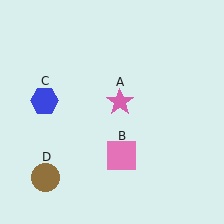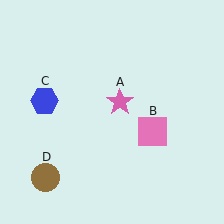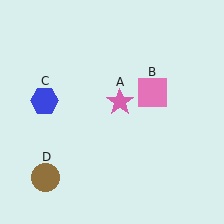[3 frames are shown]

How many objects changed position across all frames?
1 object changed position: pink square (object B).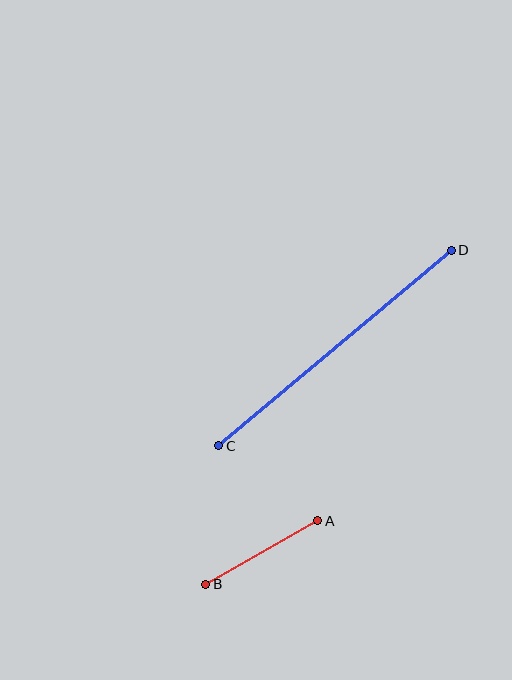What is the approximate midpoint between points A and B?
The midpoint is at approximately (262, 552) pixels.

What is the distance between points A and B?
The distance is approximately 129 pixels.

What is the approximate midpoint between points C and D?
The midpoint is at approximately (335, 348) pixels.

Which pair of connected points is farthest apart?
Points C and D are farthest apart.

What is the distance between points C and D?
The distance is approximately 304 pixels.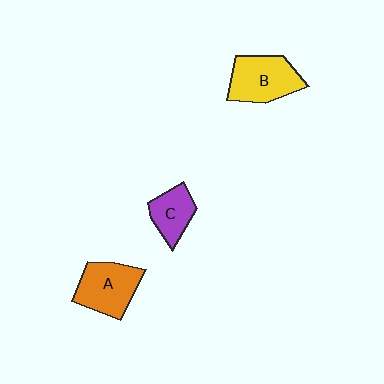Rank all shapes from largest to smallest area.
From largest to smallest: B (yellow), A (orange), C (purple).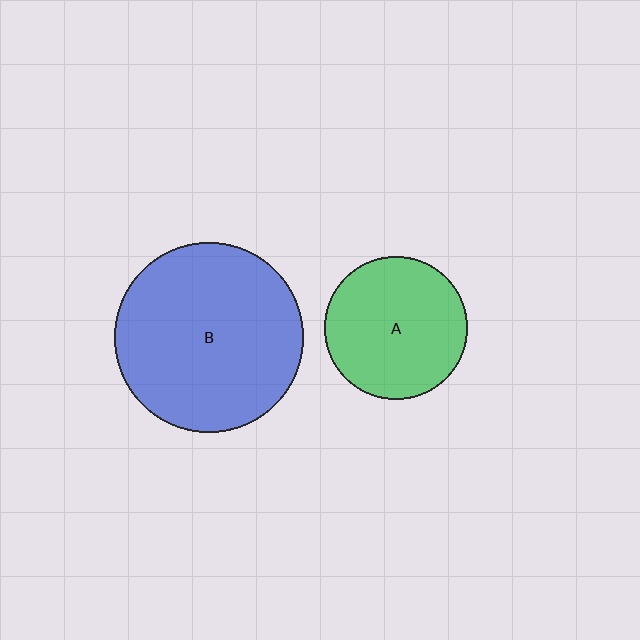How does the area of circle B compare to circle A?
Approximately 1.8 times.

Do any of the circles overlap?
No, none of the circles overlap.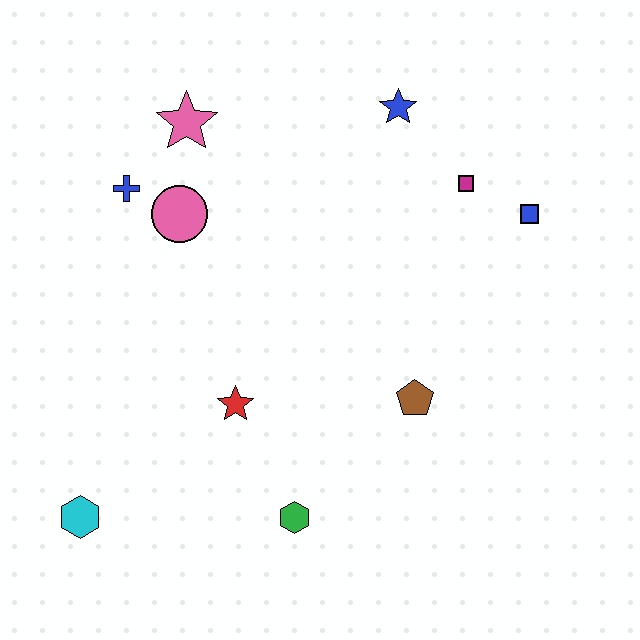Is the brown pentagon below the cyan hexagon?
No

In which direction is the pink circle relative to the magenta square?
The pink circle is to the left of the magenta square.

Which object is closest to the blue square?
The magenta square is closest to the blue square.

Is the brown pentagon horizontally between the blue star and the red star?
No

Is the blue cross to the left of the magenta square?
Yes